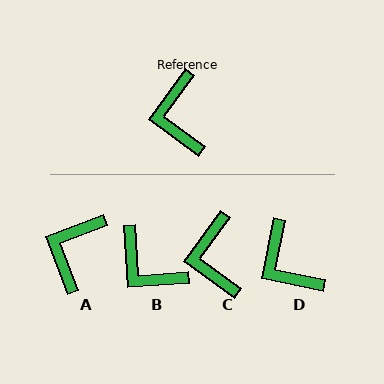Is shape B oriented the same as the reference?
No, it is off by about 40 degrees.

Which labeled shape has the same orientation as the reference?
C.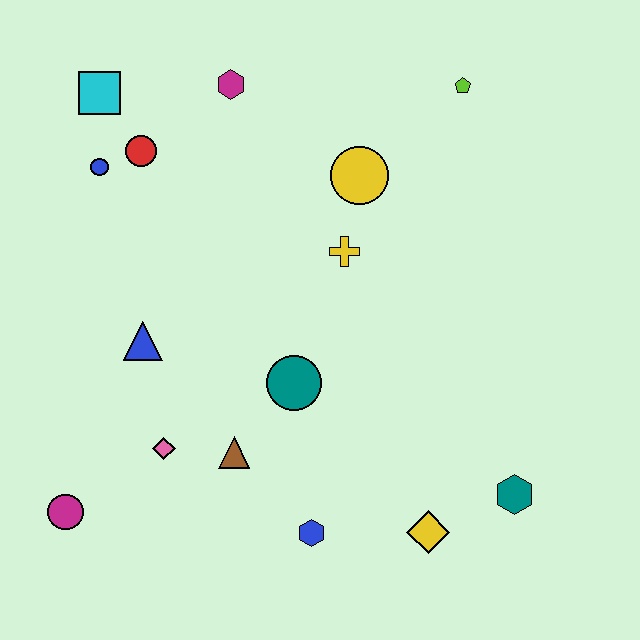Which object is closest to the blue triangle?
The pink diamond is closest to the blue triangle.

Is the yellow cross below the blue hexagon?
No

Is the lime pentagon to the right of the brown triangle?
Yes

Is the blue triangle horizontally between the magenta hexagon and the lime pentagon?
No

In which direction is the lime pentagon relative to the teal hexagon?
The lime pentagon is above the teal hexagon.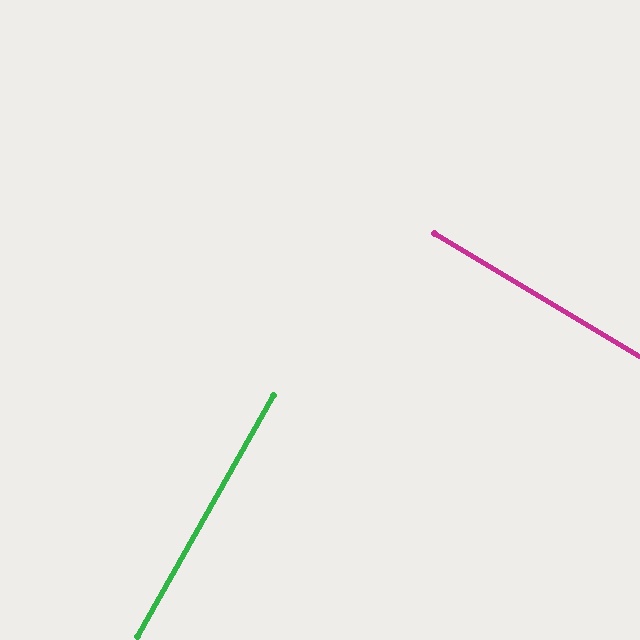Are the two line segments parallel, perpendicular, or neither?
Perpendicular — they meet at approximately 89°.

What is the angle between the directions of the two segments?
Approximately 89 degrees.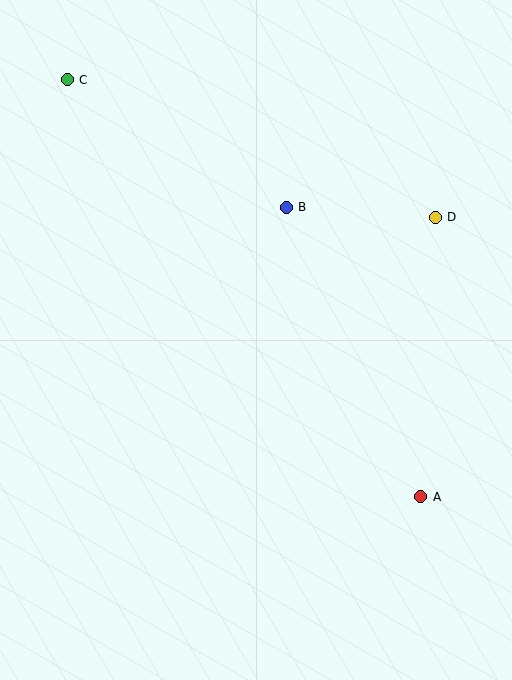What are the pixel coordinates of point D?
Point D is at (435, 217).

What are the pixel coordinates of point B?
Point B is at (286, 207).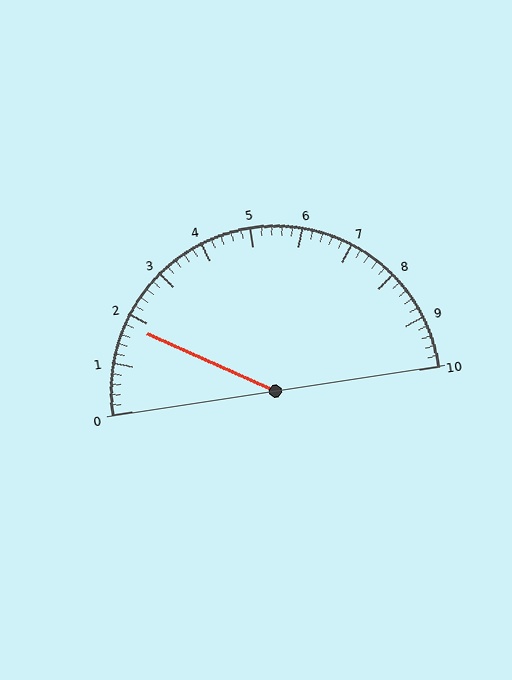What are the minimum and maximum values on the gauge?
The gauge ranges from 0 to 10.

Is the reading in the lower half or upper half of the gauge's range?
The reading is in the lower half of the range (0 to 10).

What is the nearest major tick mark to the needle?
The nearest major tick mark is 2.